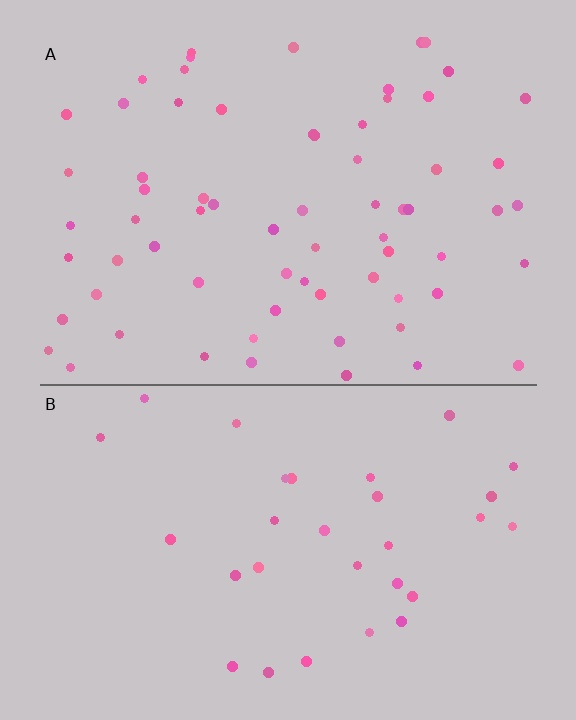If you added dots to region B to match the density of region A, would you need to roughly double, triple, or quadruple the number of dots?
Approximately double.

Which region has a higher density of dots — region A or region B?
A (the top).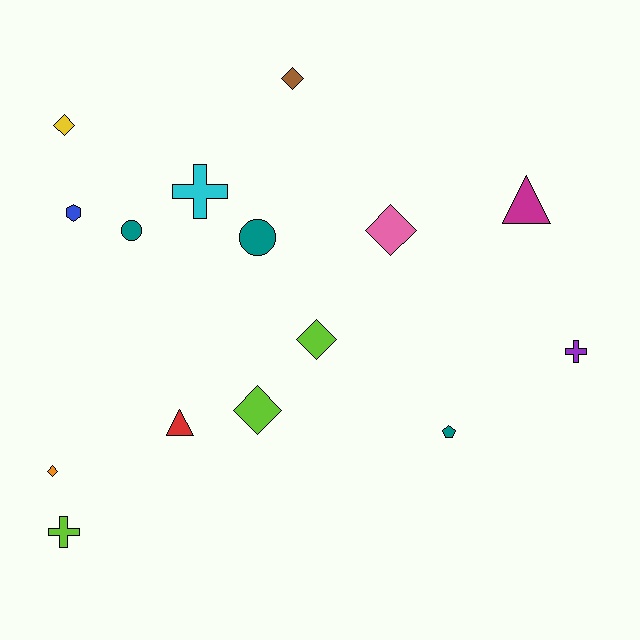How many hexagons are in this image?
There is 1 hexagon.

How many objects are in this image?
There are 15 objects.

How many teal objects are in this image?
There are 3 teal objects.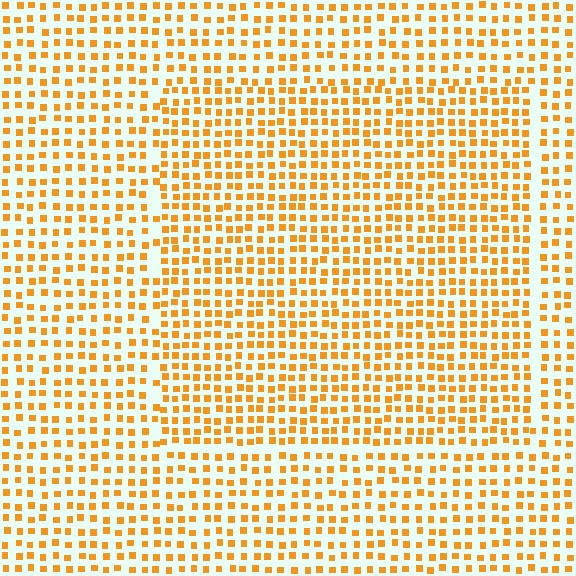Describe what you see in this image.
The image contains small orange elements arranged at two different densities. A rectangle-shaped region is visible where the elements are more densely packed than the surrounding area.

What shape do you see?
I see a rectangle.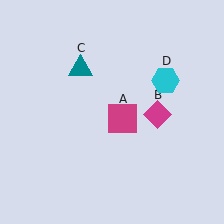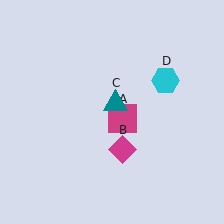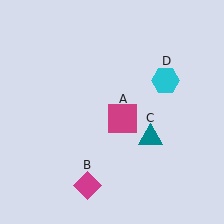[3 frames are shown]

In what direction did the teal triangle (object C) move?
The teal triangle (object C) moved down and to the right.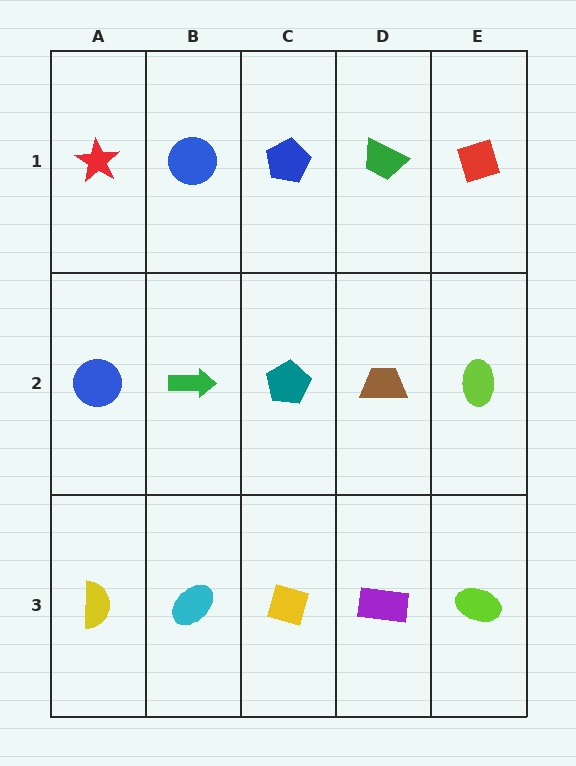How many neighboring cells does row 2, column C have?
4.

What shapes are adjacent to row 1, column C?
A teal pentagon (row 2, column C), a blue circle (row 1, column B), a green trapezoid (row 1, column D).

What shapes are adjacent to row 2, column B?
A blue circle (row 1, column B), a cyan ellipse (row 3, column B), a blue circle (row 2, column A), a teal pentagon (row 2, column C).